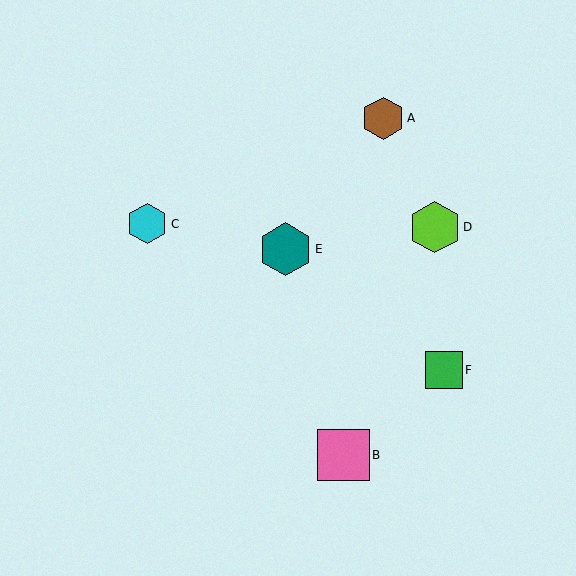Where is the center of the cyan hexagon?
The center of the cyan hexagon is at (147, 224).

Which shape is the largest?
The teal hexagon (labeled E) is the largest.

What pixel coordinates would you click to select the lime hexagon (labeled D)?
Click at (435, 227) to select the lime hexagon D.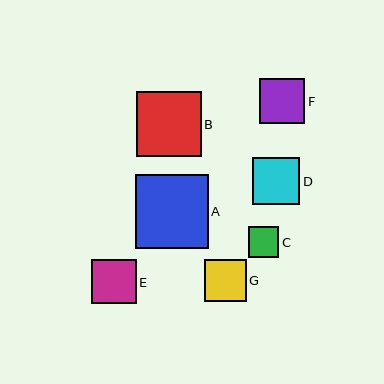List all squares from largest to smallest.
From largest to smallest: A, B, D, F, E, G, C.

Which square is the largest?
Square A is the largest with a size of approximately 73 pixels.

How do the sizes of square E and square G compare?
Square E and square G are approximately the same size.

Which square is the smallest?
Square C is the smallest with a size of approximately 31 pixels.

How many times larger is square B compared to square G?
Square B is approximately 1.5 times the size of square G.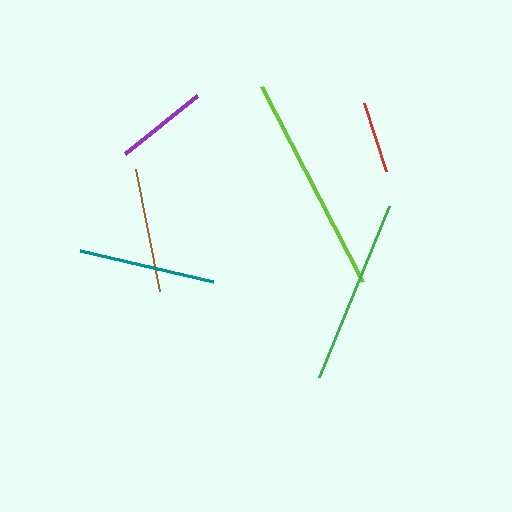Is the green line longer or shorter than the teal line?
The green line is longer than the teal line.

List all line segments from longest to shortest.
From longest to shortest: lime, green, teal, brown, purple, red.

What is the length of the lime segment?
The lime segment is approximately 220 pixels long.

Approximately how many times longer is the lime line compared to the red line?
The lime line is approximately 3.1 times the length of the red line.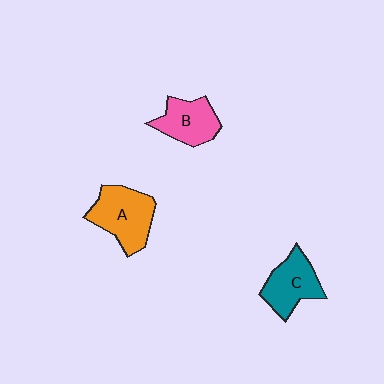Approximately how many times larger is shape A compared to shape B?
Approximately 1.3 times.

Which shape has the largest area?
Shape A (orange).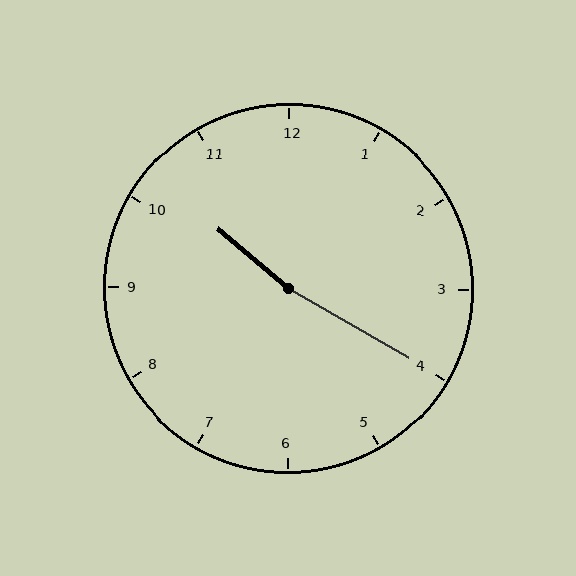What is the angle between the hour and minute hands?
Approximately 170 degrees.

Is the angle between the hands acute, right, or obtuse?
It is obtuse.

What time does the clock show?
10:20.